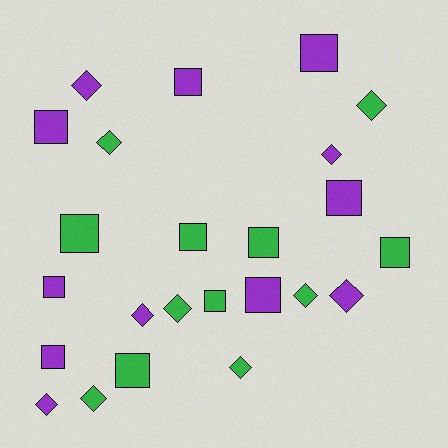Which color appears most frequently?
Green, with 12 objects.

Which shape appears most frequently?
Square, with 13 objects.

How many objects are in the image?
There are 24 objects.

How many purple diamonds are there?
There are 5 purple diamonds.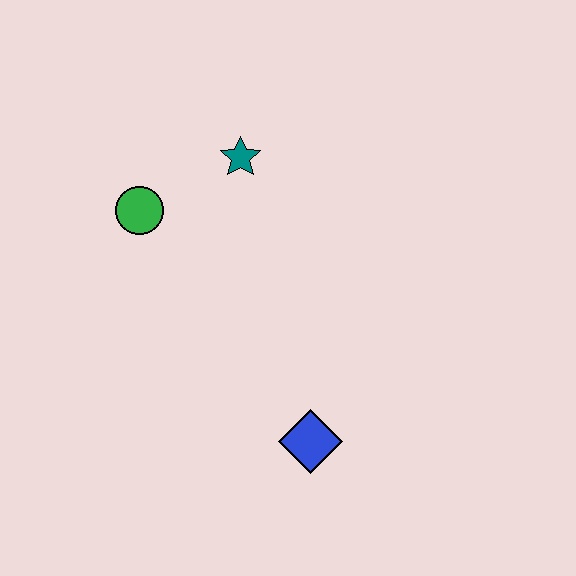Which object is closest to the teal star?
The green circle is closest to the teal star.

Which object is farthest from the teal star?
The blue diamond is farthest from the teal star.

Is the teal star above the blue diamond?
Yes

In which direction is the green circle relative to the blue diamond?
The green circle is above the blue diamond.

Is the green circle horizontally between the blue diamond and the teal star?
No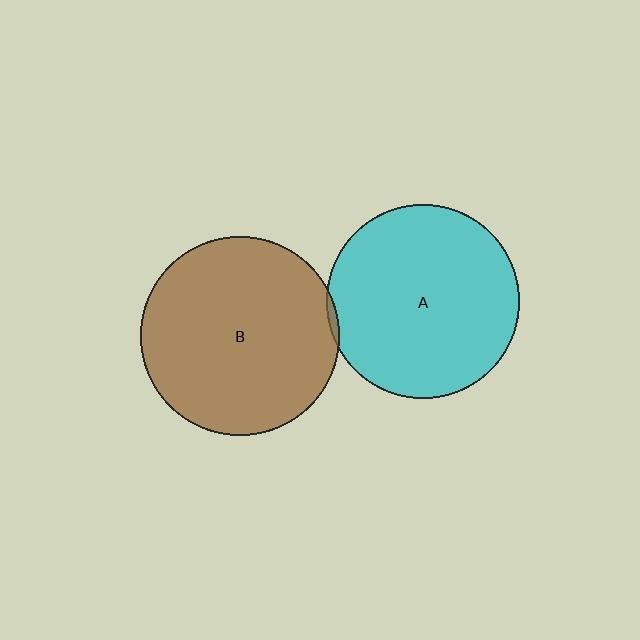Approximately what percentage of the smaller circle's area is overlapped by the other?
Approximately 5%.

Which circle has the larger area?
Circle B (brown).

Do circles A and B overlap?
Yes.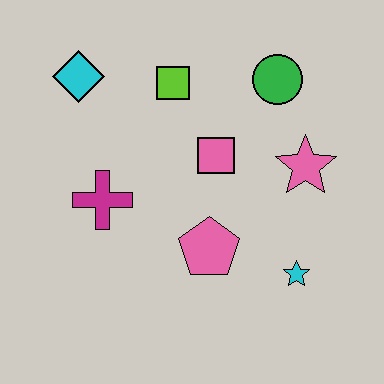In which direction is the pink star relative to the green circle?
The pink star is below the green circle.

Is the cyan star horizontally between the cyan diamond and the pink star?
Yes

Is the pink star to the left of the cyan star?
No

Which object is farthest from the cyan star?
The cyan diamond is farthest from the cyan star.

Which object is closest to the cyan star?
The pink pentagon is closest to the cyan star.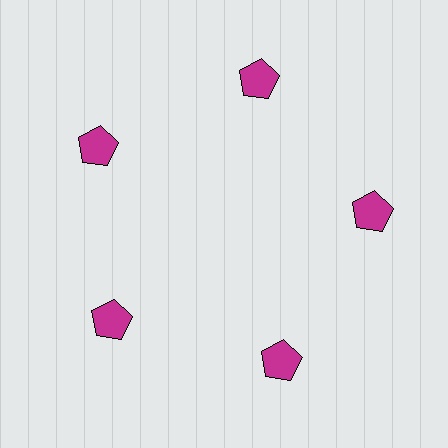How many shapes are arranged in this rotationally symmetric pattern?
There are 5 shapes, arranged in 5 groups of 1.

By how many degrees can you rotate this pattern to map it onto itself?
The pattern maps onto itself every 72 degrees of rotation.